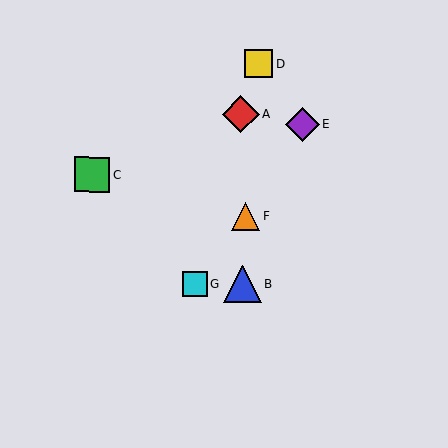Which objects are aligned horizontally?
Objects B, G are aligned horizontally.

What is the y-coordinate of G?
Object G is at y≈284.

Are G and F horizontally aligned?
No, G is at y≈284 and F is at y≈216.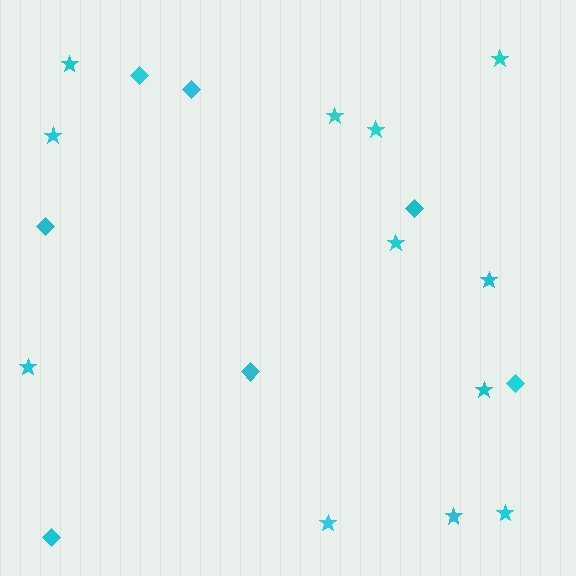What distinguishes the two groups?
There are 2 groups: one group of stars (12) and one group of diamonds (7).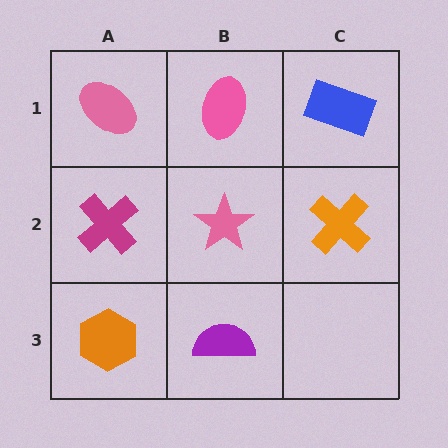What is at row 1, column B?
A pink ellipse.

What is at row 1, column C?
A blue rectangle.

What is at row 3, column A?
An orange hexagon.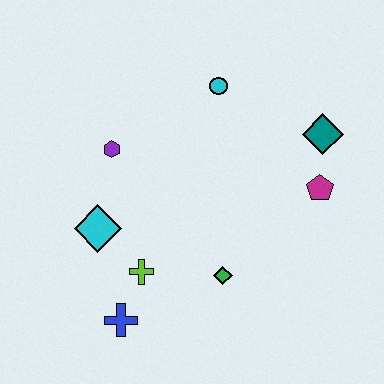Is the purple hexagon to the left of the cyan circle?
Yes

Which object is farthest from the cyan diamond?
The teal diamond is farthest from the cyan diamond.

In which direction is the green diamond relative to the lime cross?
The green diamond is to the right of the lime cross.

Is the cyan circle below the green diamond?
No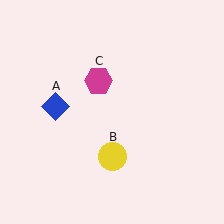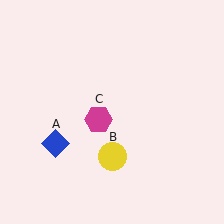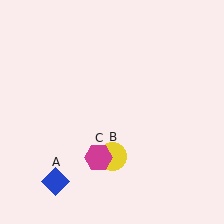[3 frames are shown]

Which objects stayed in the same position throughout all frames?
Yellow circle (object B) remained stationary.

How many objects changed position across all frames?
2 objects changed position: blue diamond (object A), magenta hexagon (object C).